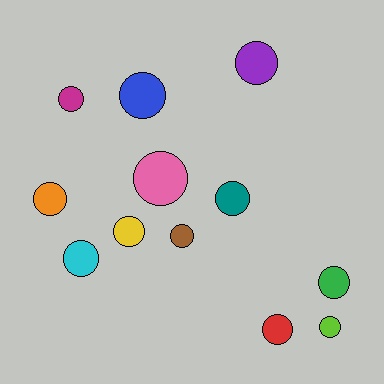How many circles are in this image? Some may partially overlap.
There are 12 circles.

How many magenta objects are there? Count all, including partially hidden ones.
There is 1 magenta object.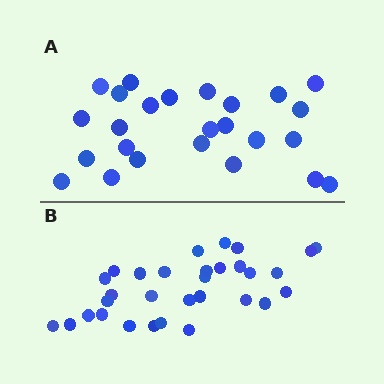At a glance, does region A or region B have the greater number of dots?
Region B (the bottom region) has more dots.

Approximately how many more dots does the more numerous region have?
Region B has about 6 more dots than region A.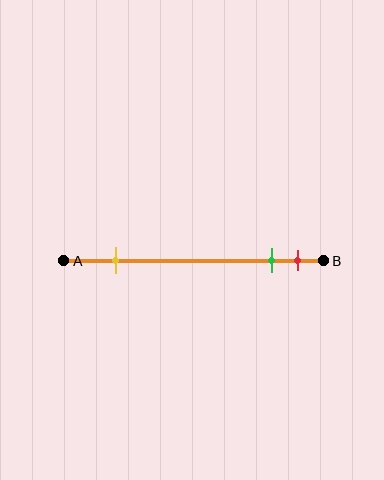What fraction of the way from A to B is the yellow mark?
The yellow mark is approximately 20% (0.2) of the way from A to B.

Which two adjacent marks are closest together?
The green and red marks are the closest adjacent pair.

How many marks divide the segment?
There are 3 marks dividing the segment.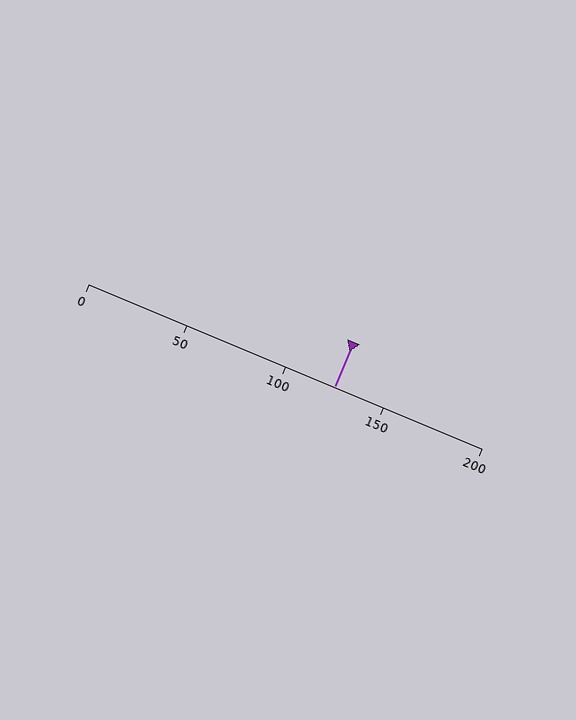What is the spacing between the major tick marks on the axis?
The major ticks are spaced 50 apart.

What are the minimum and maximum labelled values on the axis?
The axis runs from 0 to 200.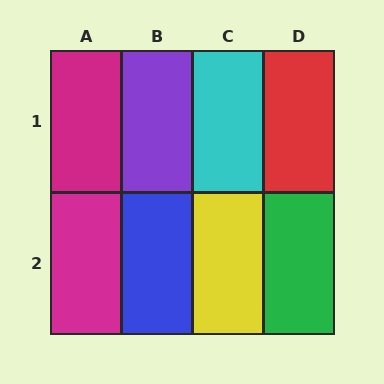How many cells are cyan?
1 cell is cyan.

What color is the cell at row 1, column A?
Magenta.